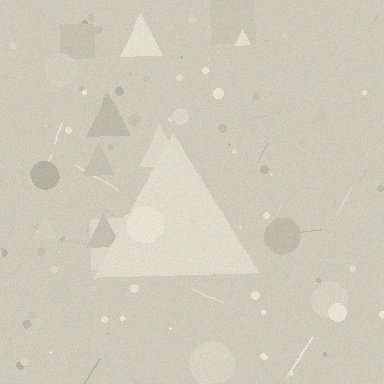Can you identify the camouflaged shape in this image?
The camouflaged shape is a triangle.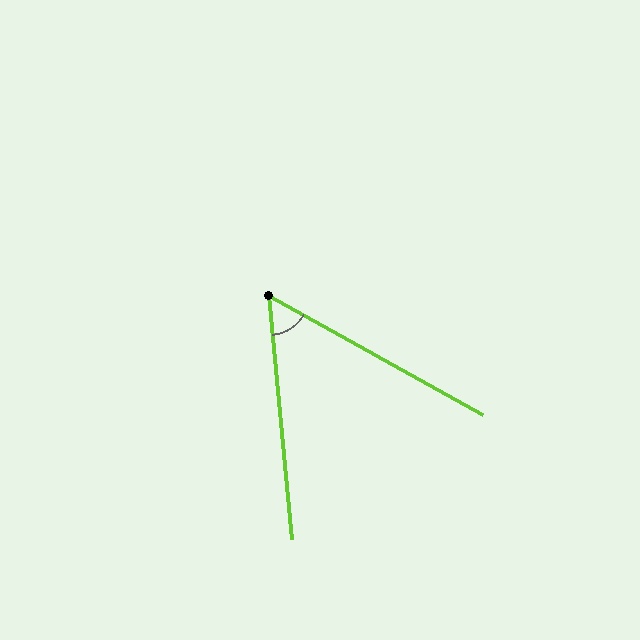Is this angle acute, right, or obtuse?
It is acute.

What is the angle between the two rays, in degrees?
Approximately 56 degrees.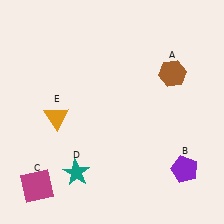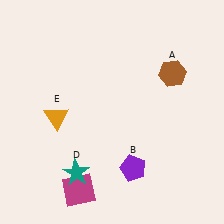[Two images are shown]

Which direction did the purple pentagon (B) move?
The purple pentagon (B) moved left.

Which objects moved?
The objects that moved are: the purple pentagon (B), the magenta square (C).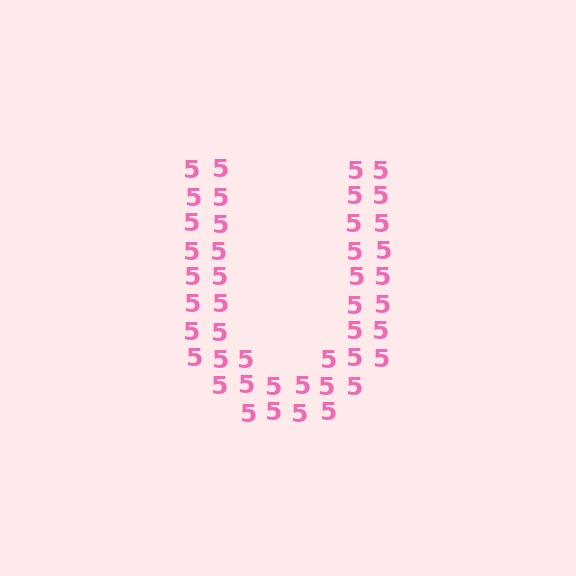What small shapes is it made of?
It is made of small digit 5's.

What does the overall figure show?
The overall figure shows the letter U.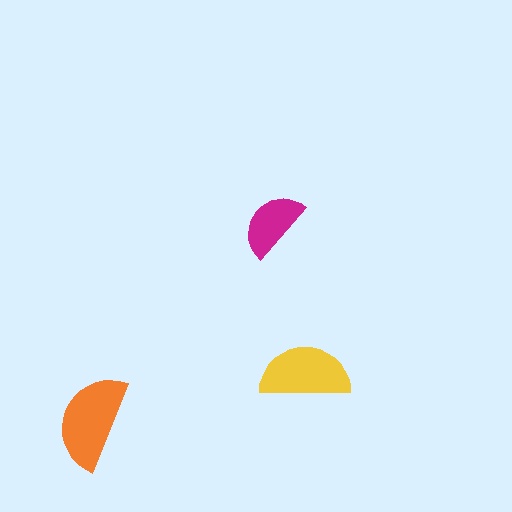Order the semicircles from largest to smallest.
the orange one, the yellow one, the magenta one.